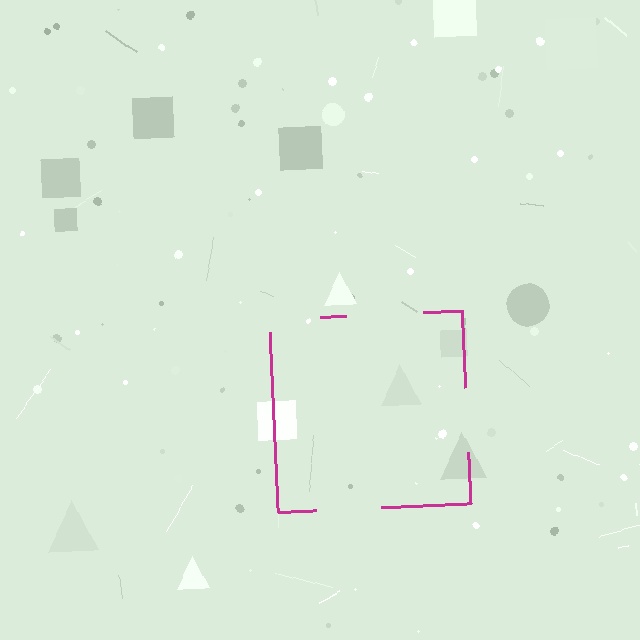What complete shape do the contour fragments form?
The contour fragments form a square.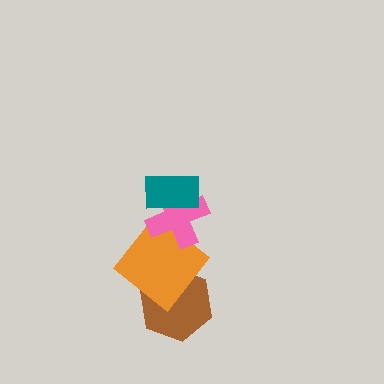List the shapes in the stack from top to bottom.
From top to bottom: the teal rectangle, the pink cross, the orange diamond, the brown hexagon.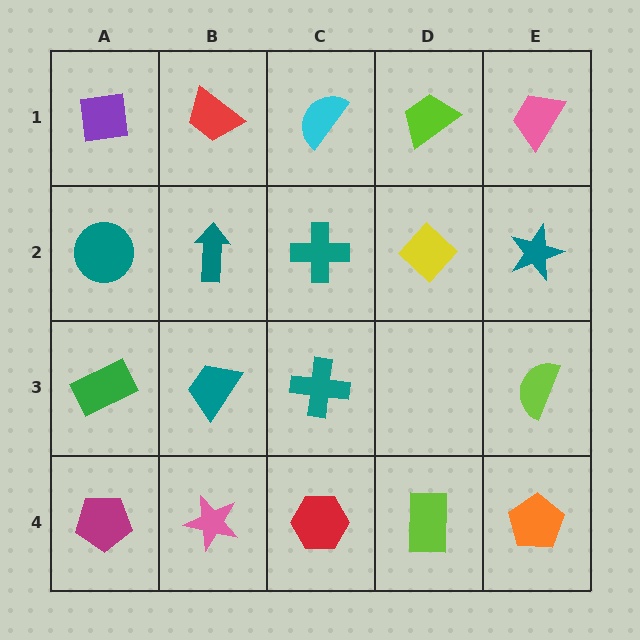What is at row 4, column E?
An orange pentagon.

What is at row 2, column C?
A teal cross.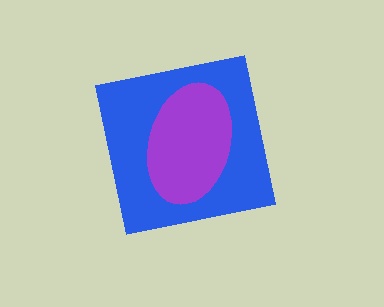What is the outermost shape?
The blue square.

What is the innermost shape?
The purple ellipse.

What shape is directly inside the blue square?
The purple ellipse.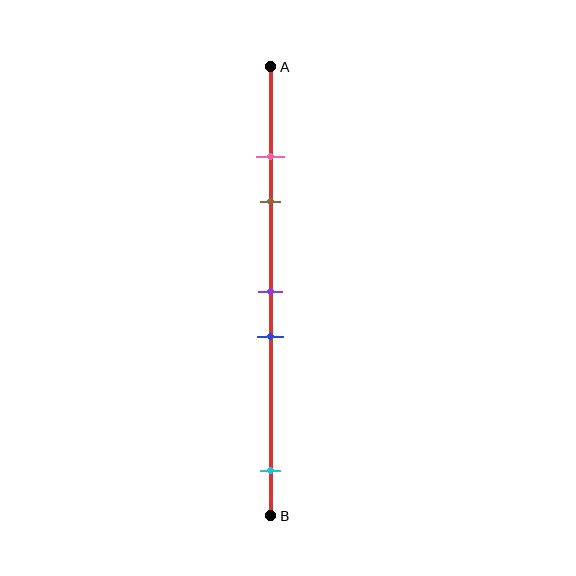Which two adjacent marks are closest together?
The pink and brown marks are the closest adjacent pair.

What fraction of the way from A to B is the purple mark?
The purple mark is approximately 50% (0.5) of the way from A to B.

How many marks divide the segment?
There are 5 marks dividing the segment.